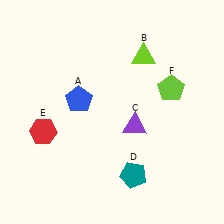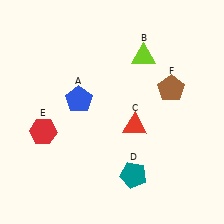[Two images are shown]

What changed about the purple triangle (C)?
In Image 1, C is purple. In Image 2, it changed to red.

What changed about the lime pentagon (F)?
In Image 1, F is lime. In Image 2, it changed to brown.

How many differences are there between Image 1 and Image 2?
There are 2 differences between the two images.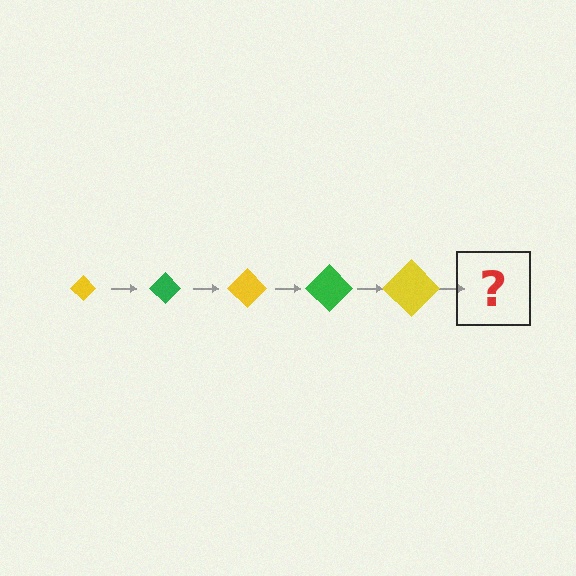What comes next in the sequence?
The next element should be a green diamond, larger than the previous one.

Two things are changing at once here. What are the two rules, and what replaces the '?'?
The two rules are that the diamond grows larger each step and the color cycles through yellow and green. The '?' should be a green diamond, larger than the previous one.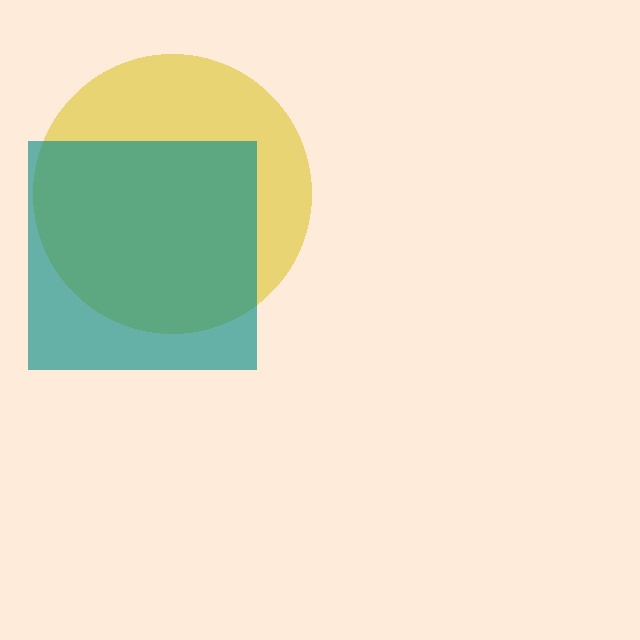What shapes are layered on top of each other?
The layered shapes are: a yellow circle, a teal square.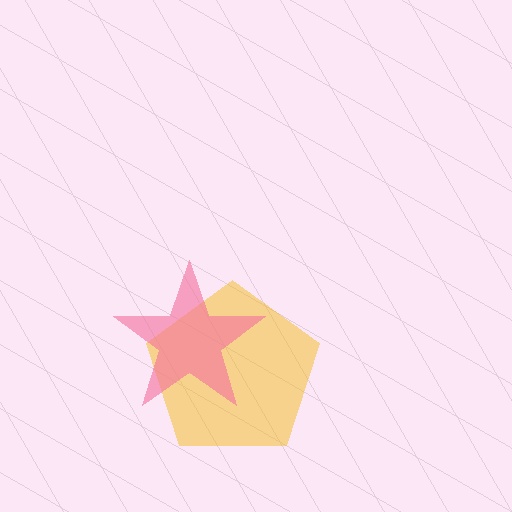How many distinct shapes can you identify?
There are 2 distinct shapes: a yellow pentagon, a pink star.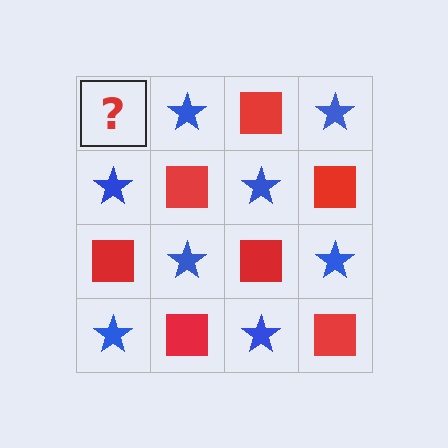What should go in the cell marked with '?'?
The missing cell should contain a red square.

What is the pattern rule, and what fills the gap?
The rule is that it alternates red square and blue star in a checkerboard pattern. The gap should be filled with a red square.